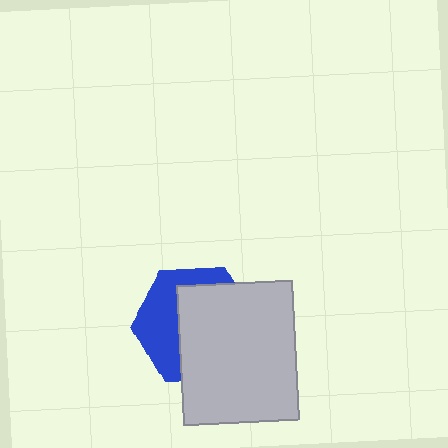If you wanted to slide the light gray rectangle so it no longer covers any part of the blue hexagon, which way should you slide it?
Slide it toward the lower-right — that is the most direct way to separate the two shapes.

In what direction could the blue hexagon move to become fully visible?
The blue hexagon could move toward the upper-left. That would shift it out from behind the light gray rectangle entirely.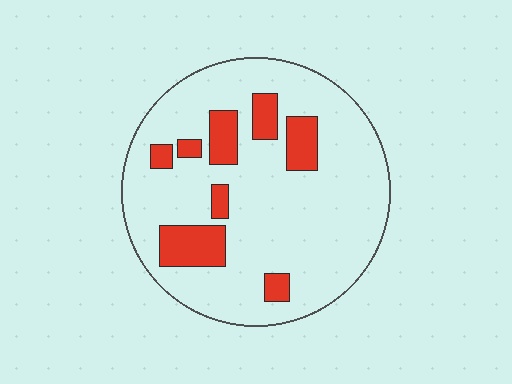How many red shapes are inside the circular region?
8.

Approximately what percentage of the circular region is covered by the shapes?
Approximately 15%.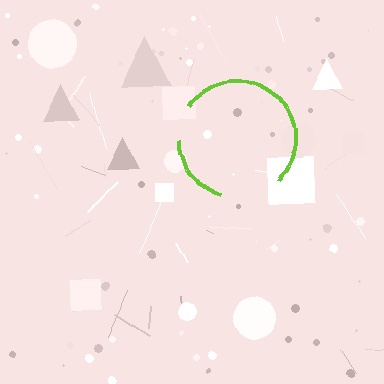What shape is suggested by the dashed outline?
The dashed outline suggests a circle.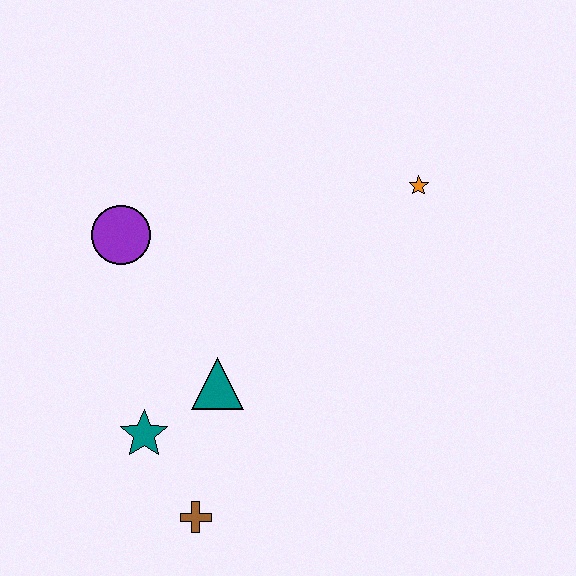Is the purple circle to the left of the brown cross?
Yes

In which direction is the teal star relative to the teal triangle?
The teal star is to the left of the teal triangle.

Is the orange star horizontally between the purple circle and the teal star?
No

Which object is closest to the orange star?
The teal triangle is closest to the orange star.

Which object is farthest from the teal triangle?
The orange star is farthest from the teal triangle.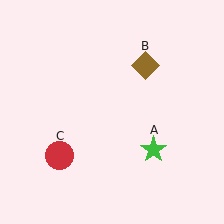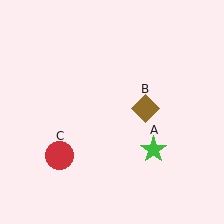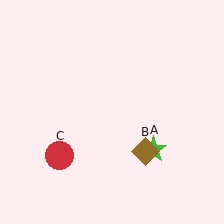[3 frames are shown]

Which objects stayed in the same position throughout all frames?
Green star (object A) and red circle (object C) remained stationary.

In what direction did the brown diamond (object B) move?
The brown diamond (object B) moved down.